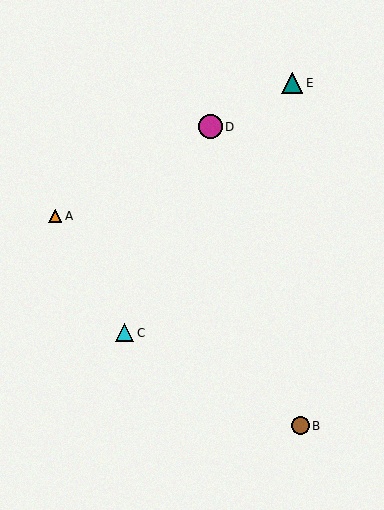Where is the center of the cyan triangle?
The center of the cyan triangle is at (125, 333).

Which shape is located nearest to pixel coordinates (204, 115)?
The magenta circle (labeled D) at (210, 127) is nearest to that location.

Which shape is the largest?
The magenta circle (labeled D) is the largest.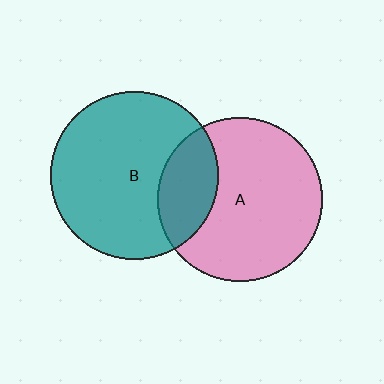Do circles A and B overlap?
Yes.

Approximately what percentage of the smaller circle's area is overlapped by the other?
Approximately 25%.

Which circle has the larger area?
Circle B (teal).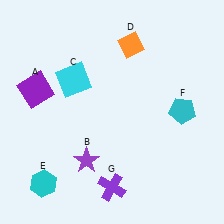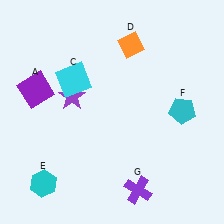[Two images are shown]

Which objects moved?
The objects that moved are: the purple star (B), the purple cross (G).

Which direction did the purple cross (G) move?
The purple cross (G) moved right.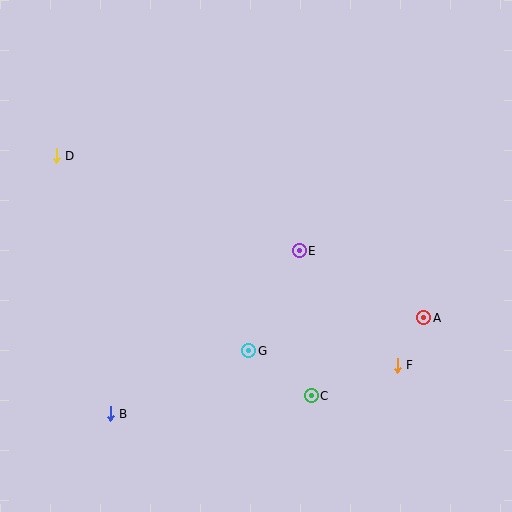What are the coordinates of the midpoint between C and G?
The midpoint between C and G is at (280, 373).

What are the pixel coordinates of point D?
Point D is at (56, 156).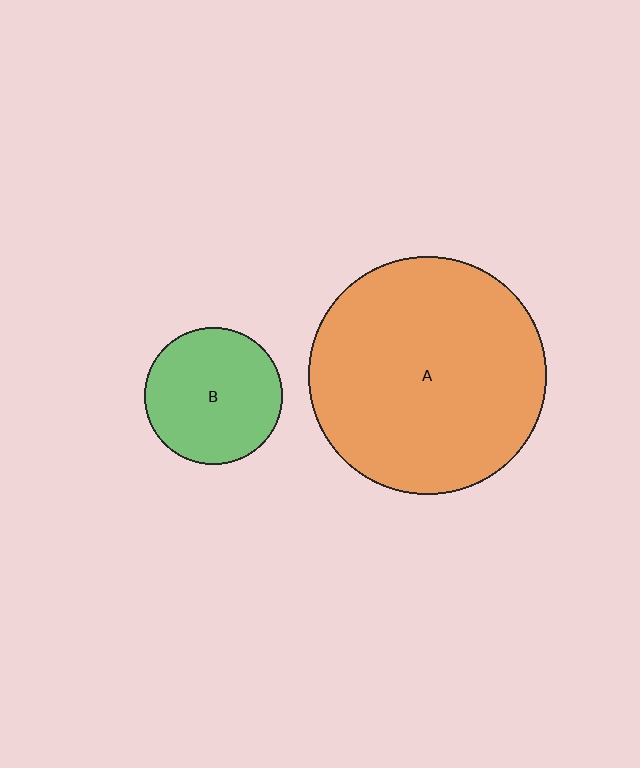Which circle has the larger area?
Circle A (orange).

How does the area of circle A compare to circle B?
Approximately 3.0 times.